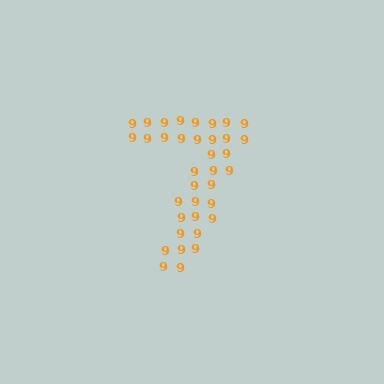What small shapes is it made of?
It is made of small digit 9's.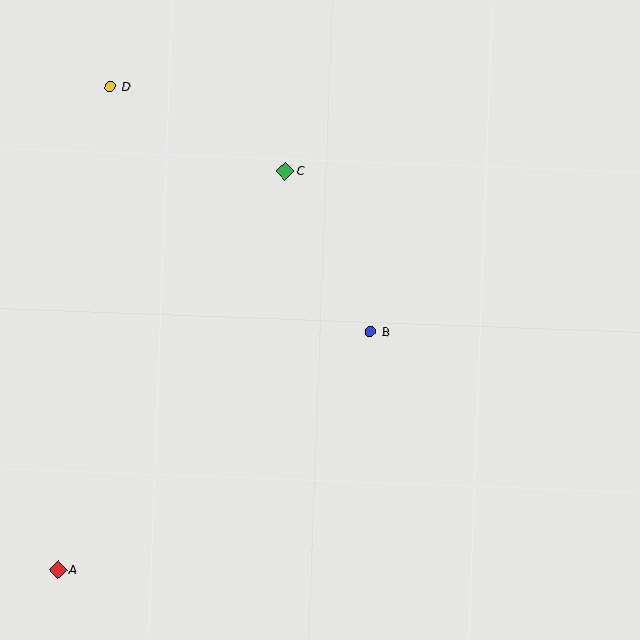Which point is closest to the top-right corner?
Point C is closest to the top-right corner.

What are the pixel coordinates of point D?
Point D is at (110, 86).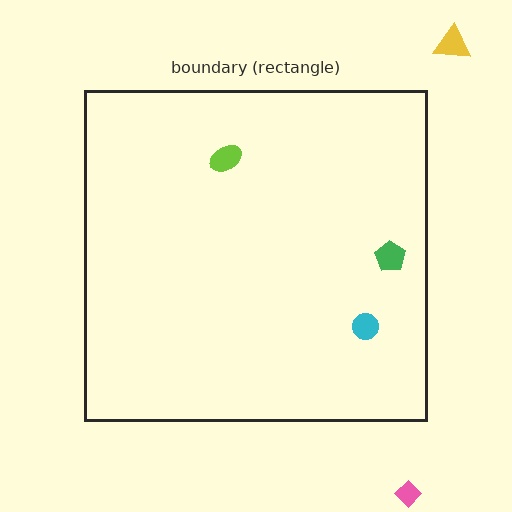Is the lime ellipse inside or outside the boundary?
Inside.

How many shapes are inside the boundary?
3 inside, 2 outside.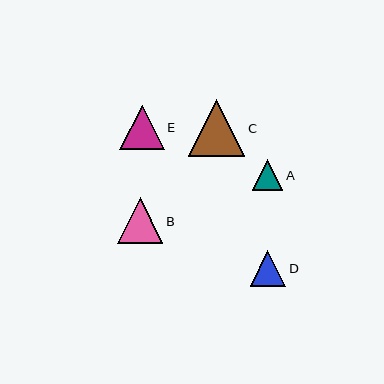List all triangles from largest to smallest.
From largest to smallest: C, B, E, D, A.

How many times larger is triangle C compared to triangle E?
Triangle C is approximately 1.3 times the size of triangle E.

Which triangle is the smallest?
Triangle A is the smallest with a size of approximately 30 pixels.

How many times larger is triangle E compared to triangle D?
Triangle E is approximately 1.3 times the size of triangle D.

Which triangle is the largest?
Triangle C is the largest with a size of approximately 57 pixels.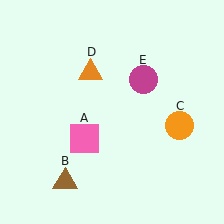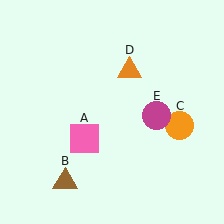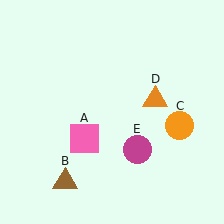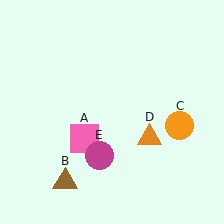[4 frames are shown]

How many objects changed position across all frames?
2 objects changed position: orange triangle (object D), magenta circle (object E).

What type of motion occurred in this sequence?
The orange triangle (object D), magenta circle (object E) rotated clockwise around the center of the scene.